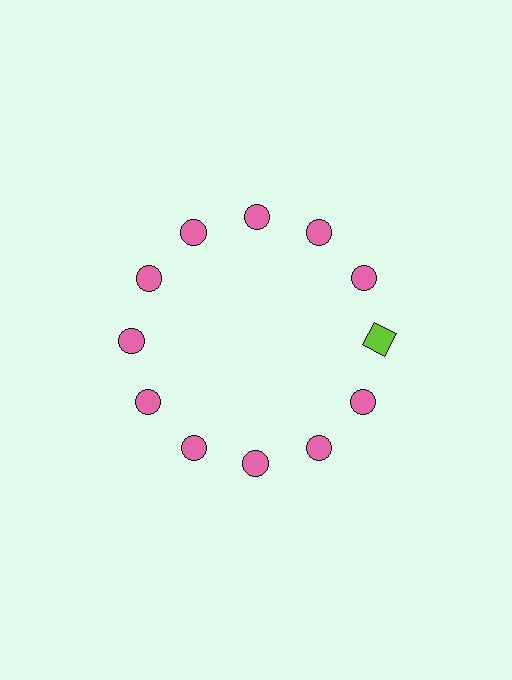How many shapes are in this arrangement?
There are 12 shapes arranged in a ring pattern.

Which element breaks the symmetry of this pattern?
The lime square at roughly the 3 o'clock position breaks the symmetry. All other shapes are pink circles.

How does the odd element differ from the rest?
It differs in both color (lime instead of pink) and shape (square instead of circle).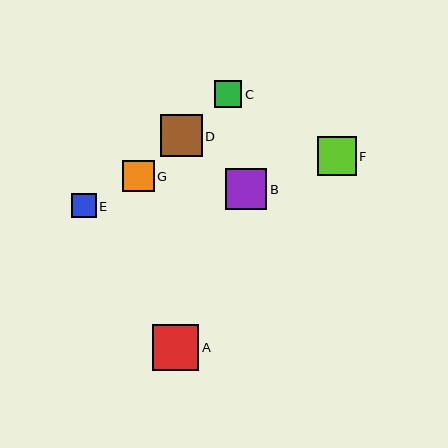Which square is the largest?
Square A is the largest with a size of approximately 46 pixels.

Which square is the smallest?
Square E is the smallest with a size of approximately 25 pixels.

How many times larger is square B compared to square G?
Square B is approximately 1.3 times the size of square G.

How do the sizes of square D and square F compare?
Square D and square F are approximately the same size.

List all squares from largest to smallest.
From largest to smallest: A, B, D, F, G, C, E.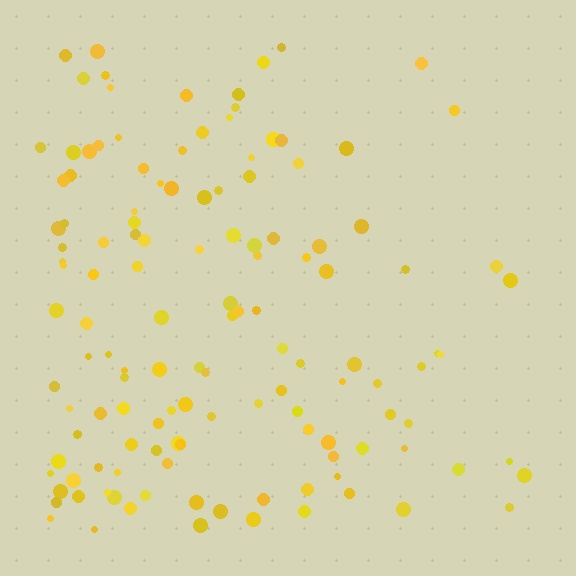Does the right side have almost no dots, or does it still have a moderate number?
Still a moderate number, just noticeably fewer than the left.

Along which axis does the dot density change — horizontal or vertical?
Horizontal.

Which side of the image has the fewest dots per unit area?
The right.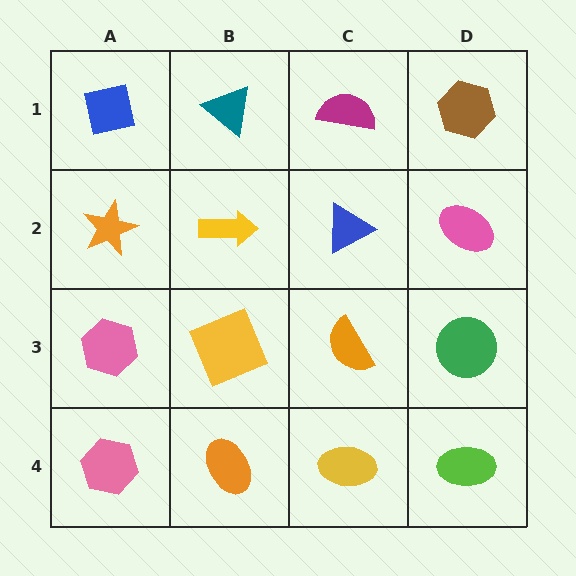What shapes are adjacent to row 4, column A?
A pink hexagon (row 3, column A), an orange ellipse (row 4, column B).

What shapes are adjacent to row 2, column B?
A teal triangle (row 1, column B), a yellow square (row 3, column B), an orange star (row 2, column A), a blue triangle (row 2, column C).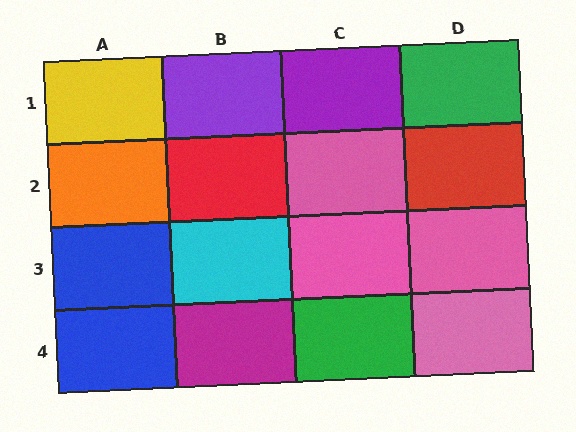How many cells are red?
2 cells are red.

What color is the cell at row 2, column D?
Red.